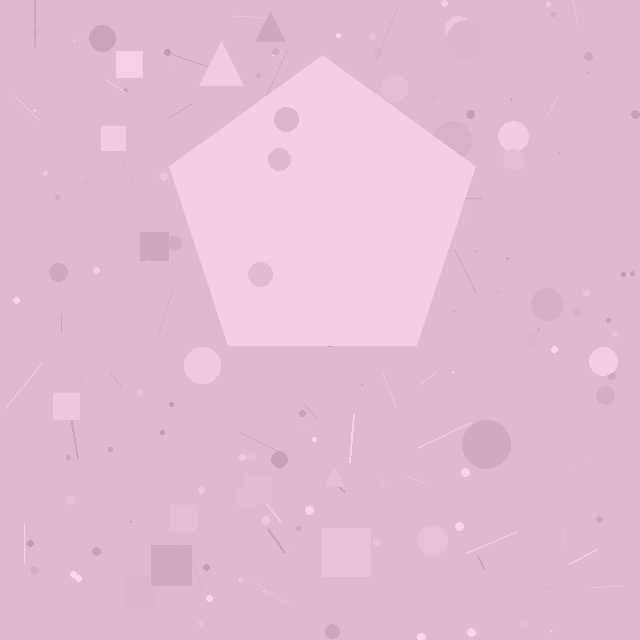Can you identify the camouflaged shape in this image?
The camouflaged shape is a pentagon.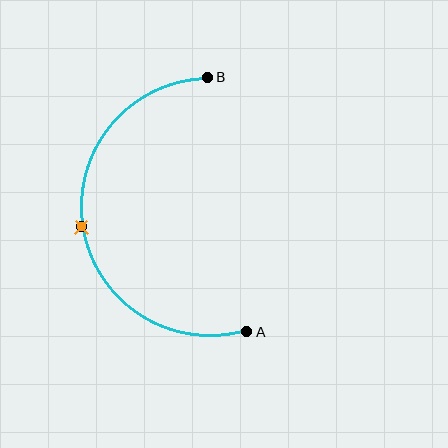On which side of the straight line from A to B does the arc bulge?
The arc bulges to the left of the straight line connecting A and B.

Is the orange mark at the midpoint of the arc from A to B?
Yes. The orange mark lies on the arc at equal arc-length from both A and B — it is the arc midpoint.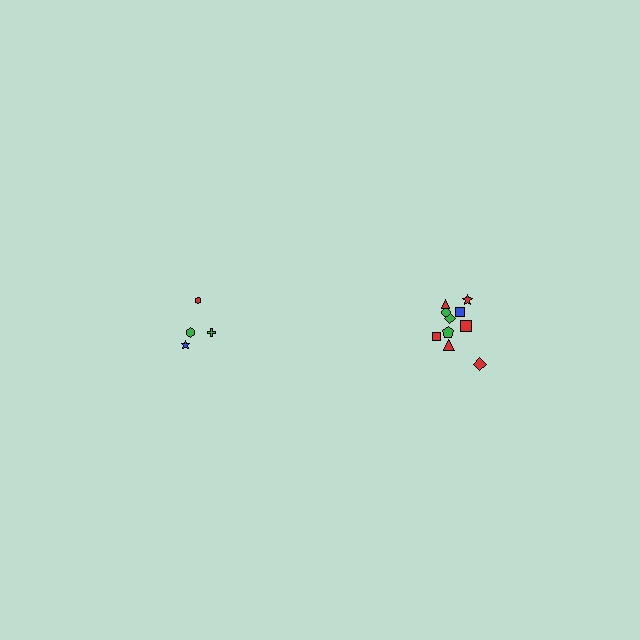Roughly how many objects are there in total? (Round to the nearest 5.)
Roughly 15 objects in total.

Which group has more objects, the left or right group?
The right group.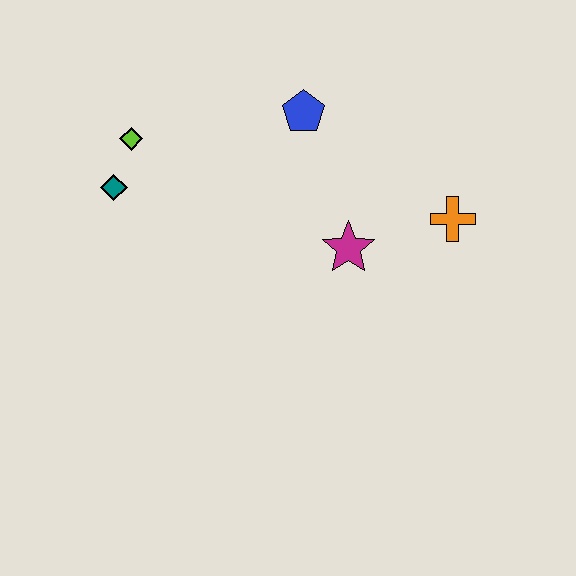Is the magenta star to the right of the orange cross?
No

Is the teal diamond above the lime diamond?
No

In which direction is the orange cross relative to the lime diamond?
The orange cross is to the right of the lime diamond.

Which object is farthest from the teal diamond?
The orange cross is farthest from the teal diamond.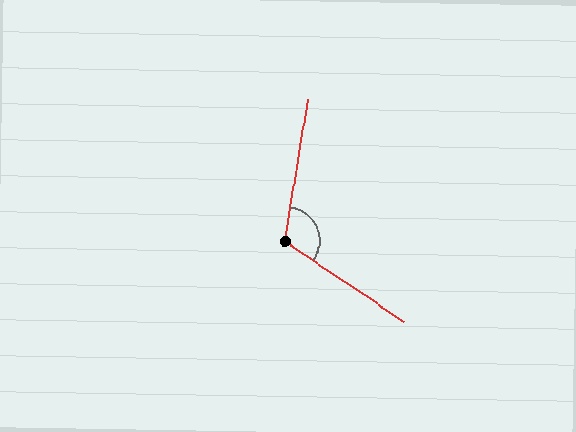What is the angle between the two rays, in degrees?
Approximately 114 degrees.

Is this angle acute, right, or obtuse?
It is obtuse.